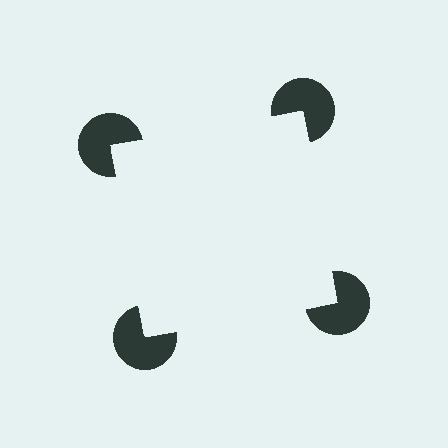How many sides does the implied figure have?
4 sides.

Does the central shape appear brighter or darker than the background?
It typically appears slightly brighter than the background, even though no actual brightness change is drawn.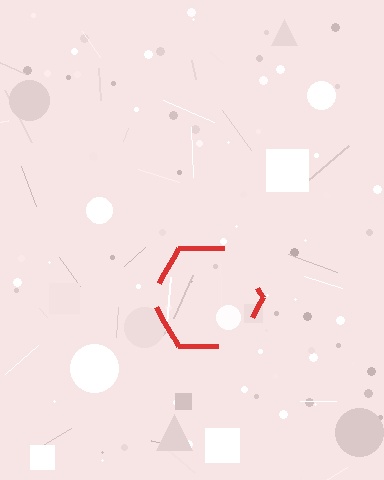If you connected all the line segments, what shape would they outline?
They would outline a hexagon.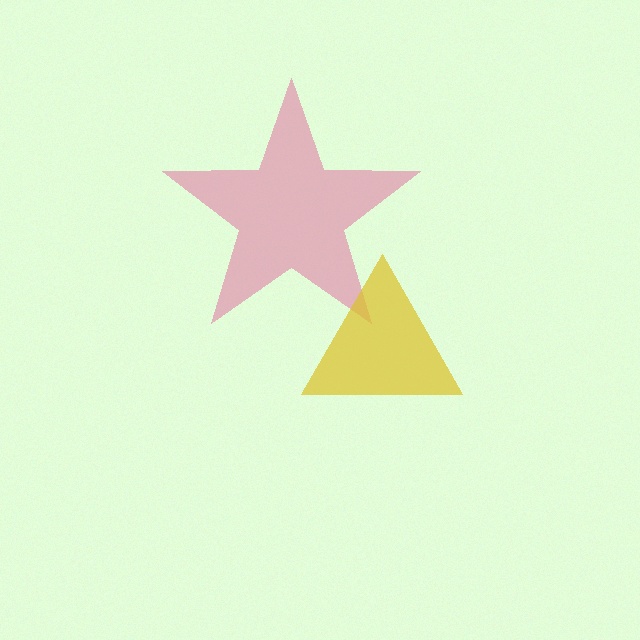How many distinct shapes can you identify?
There are 2 distinct shapes: a pink star, a yellow triangle.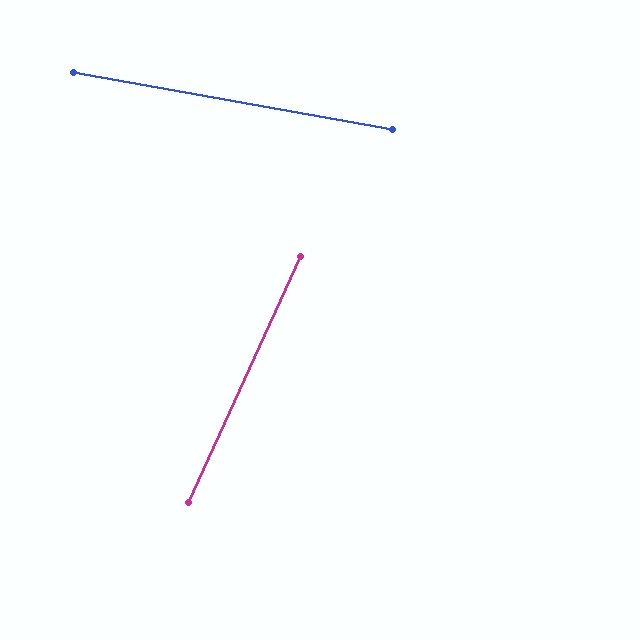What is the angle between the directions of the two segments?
Approximately 76 degrees.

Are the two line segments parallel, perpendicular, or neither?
Neither parallel nor perpendicular — they differ by about 76°.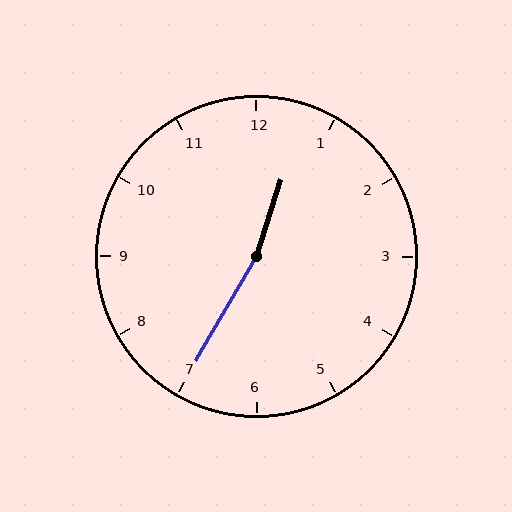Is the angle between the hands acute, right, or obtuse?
It is obtuse.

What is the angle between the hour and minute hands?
Approximately 168 degrees.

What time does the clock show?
12:35.